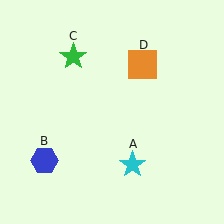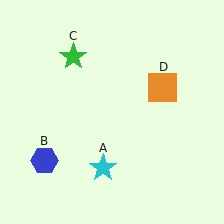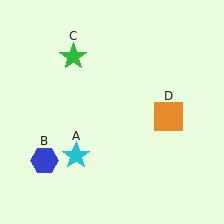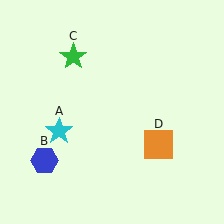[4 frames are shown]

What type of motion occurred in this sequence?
The cyan star (object A), orange square (object D) rotated clockwise around the center of the scene.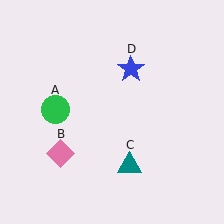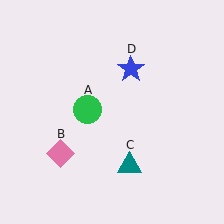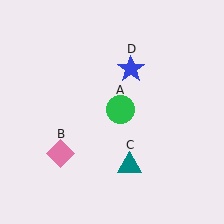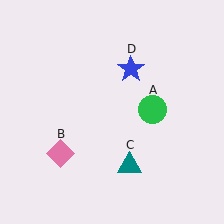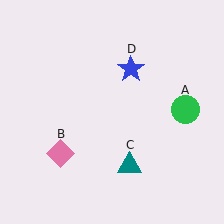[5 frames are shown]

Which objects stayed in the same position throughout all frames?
Pink diamond (object B) and teal triangle (object C) and blue star (object D) remained stationary.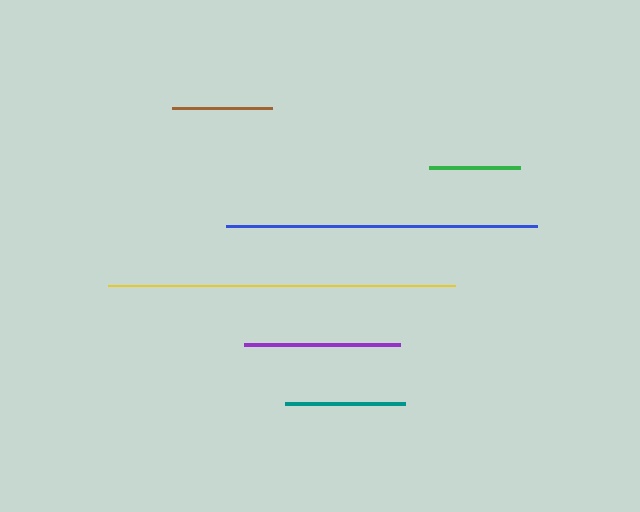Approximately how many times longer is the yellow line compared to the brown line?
The yellow line is approximately 3.5 times the length of the brown line.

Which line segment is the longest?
The yellow line is the longest at approximately 347 pixels.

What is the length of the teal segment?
The teal segment is approximately 120 pixels long.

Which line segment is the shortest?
The green line is the shortest at approximately 90 pixels.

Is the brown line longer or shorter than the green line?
The brown line is longer than the green line.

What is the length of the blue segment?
The blue segment is approximately 311 pixels long.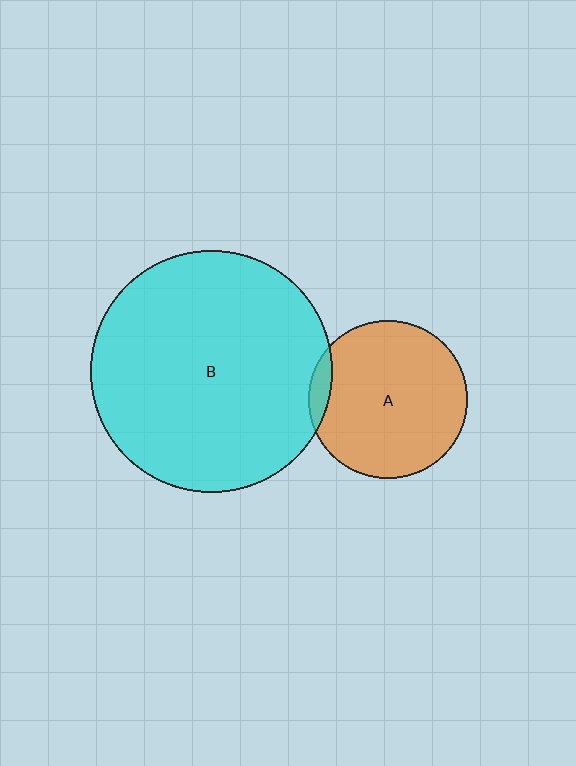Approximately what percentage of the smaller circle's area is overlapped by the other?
Approximately 5%.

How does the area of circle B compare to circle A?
Approximately 2.3 times.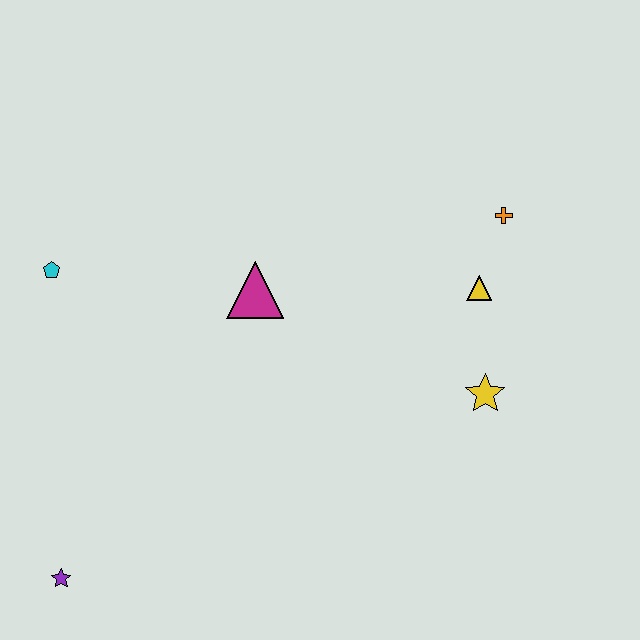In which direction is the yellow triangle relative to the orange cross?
The yellow triangle is below the orange cross.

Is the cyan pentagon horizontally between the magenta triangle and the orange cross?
No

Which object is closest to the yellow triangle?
The orange cross is closest to the yellow triangle.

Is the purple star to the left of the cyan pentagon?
No